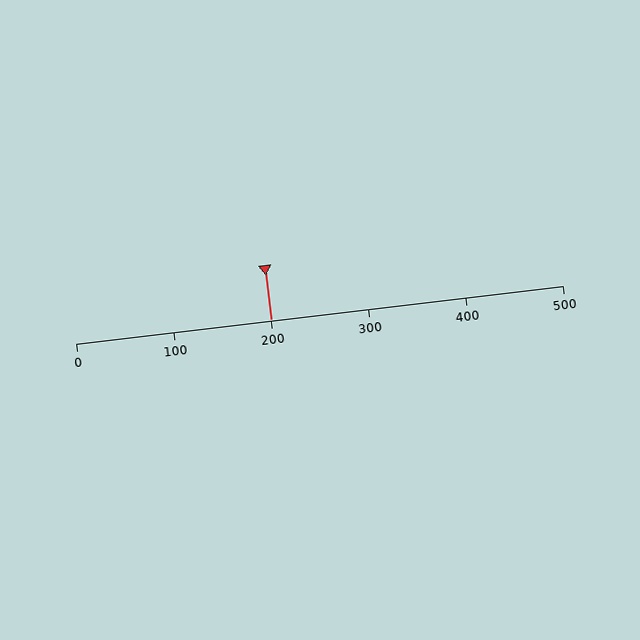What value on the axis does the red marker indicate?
The marker indicates approximately 200.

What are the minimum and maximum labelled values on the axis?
The axis runs from 0 to 500.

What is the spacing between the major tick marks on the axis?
The major ticks are spaced 100 apart.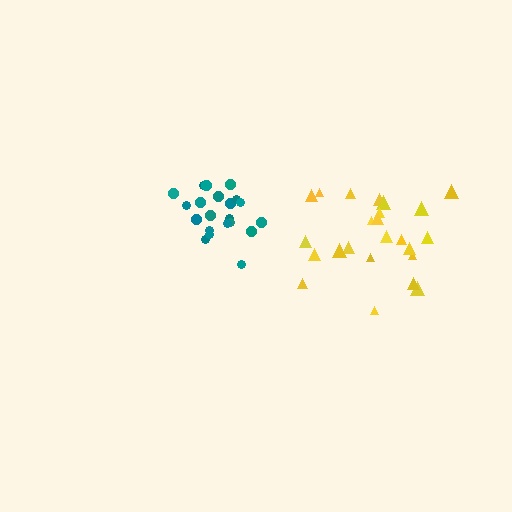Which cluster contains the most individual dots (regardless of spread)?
Yellow (24).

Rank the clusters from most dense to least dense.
teal, yellow.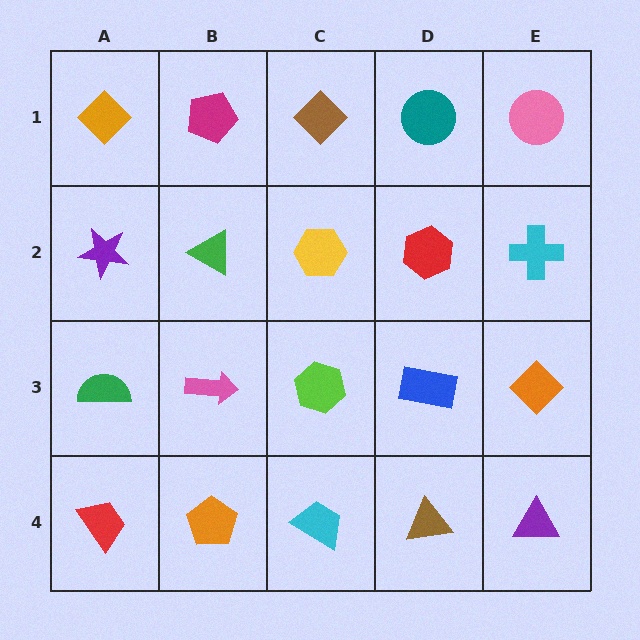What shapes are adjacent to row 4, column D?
A blue rectangle (row 3, column D), a cyan trapezoid (row 4, column C), a purple triangle (row 4, column E).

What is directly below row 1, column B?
A green triangle.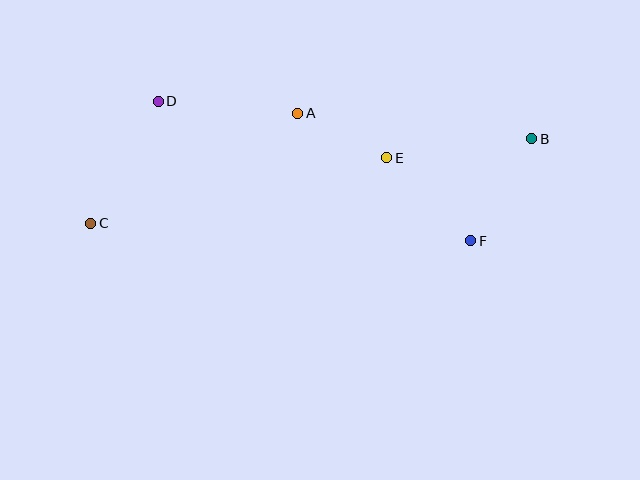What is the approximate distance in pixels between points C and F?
The distance between C and F is approximately 381 pixels.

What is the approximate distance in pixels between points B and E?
The distance between B and E is approximately 146 pixels.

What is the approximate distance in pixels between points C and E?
The distance between C and E is approximately 303 pixels.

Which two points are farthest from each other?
Points B and C are farthest from each other.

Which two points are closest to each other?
Points A and E are closest to each other.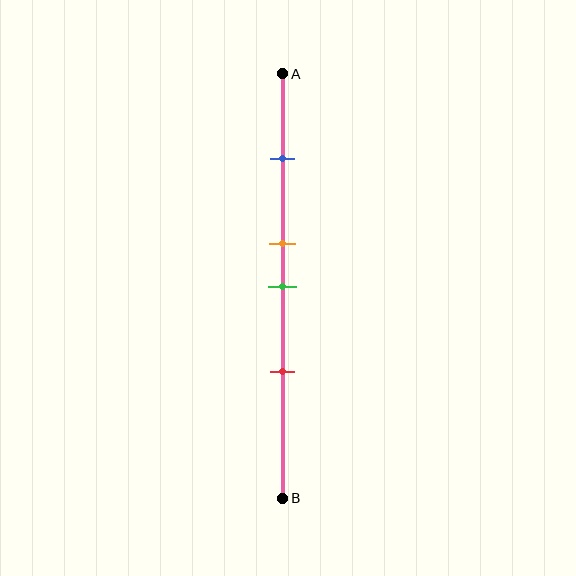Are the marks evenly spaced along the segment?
No, the marks are not evenly spaced.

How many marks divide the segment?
There are 4 marks dividing the segment.